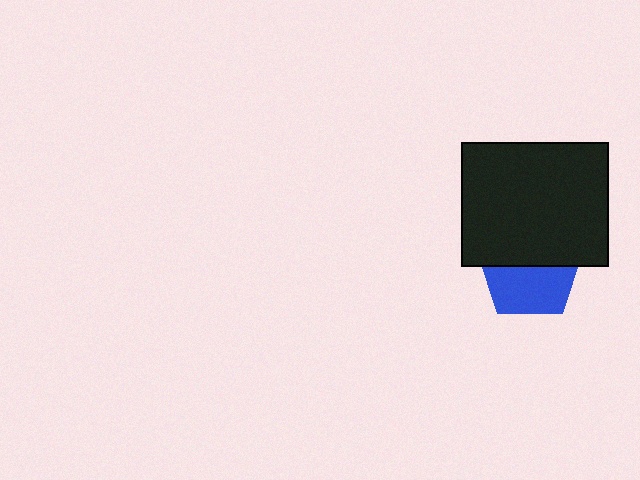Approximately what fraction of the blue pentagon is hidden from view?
Roughly 47% of the blue pentagon is hidden behind the black rectangle.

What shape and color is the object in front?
The object in front is a black rectangle.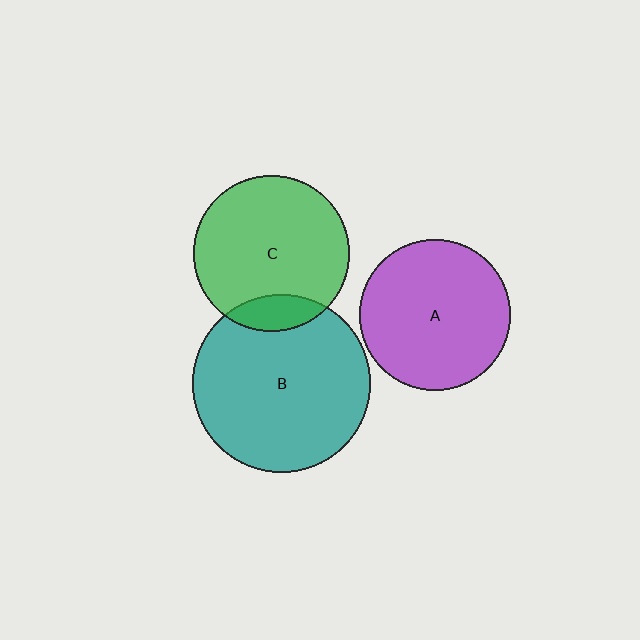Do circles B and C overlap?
Yes.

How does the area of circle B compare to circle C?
Approximately 1.3 times.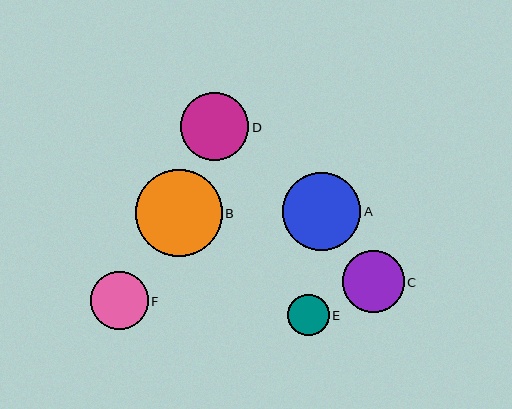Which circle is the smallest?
Circle E is the smallest with a size of approximately 41 pixels.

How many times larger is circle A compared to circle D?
Circle A is approximately 1.2 times the size of circle D.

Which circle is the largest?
Circle B is the largest with a size of approximately 87 pixels.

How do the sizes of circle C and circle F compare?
Circle C and circle F are approximately the same size.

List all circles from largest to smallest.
From largest to smallest: B, A, D, C, F, E.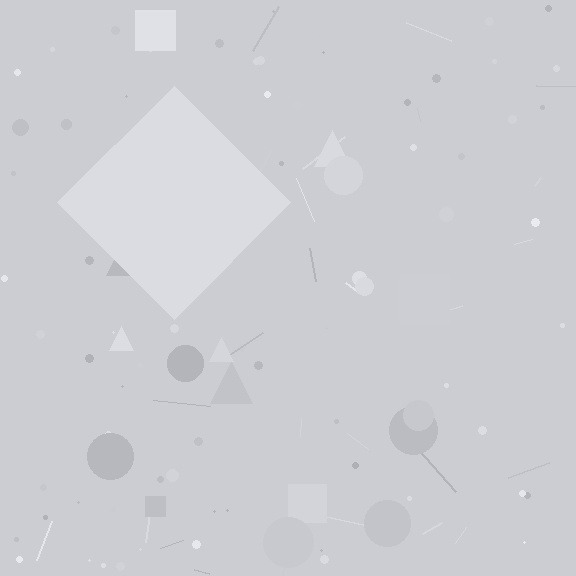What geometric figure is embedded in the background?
A diamond is embedded in the background.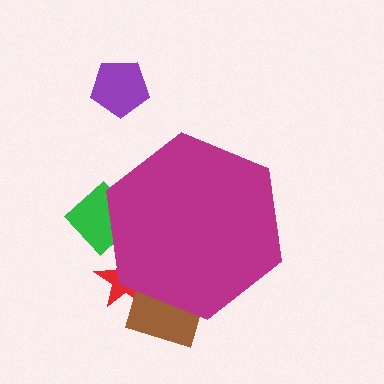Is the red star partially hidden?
Yes, the red star is partially hidden behind the magenta hexagon.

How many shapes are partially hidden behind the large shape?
3 shapes are partially hidden.